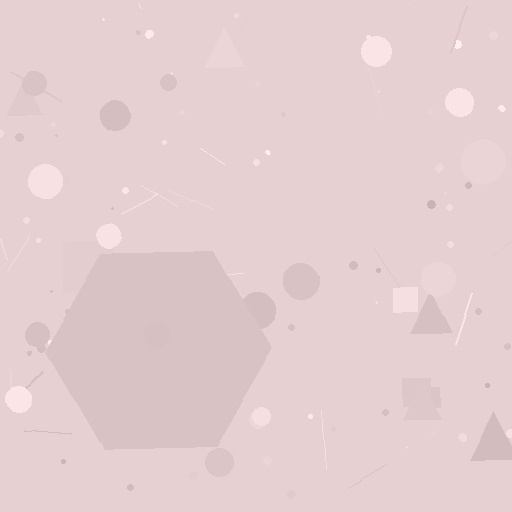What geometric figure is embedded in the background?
A hexagon is embedded in the background.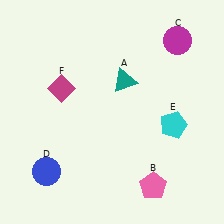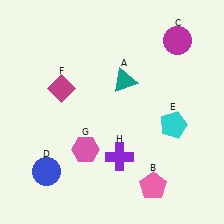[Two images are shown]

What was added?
A pink hexagon (G), a purple cross (H) were added in Image 2.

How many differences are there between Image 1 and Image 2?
There are 2 differences between the two images.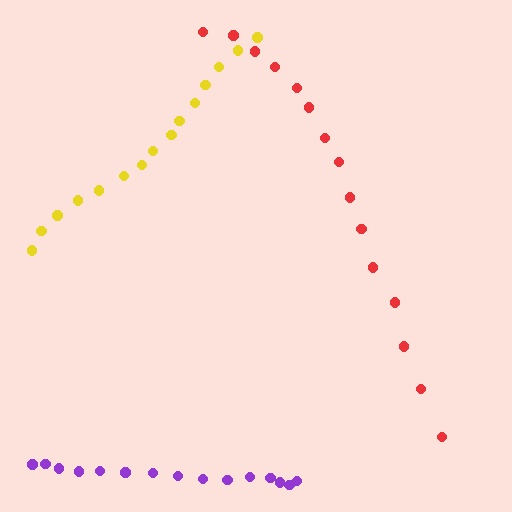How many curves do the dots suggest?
There are 3 distinct paths.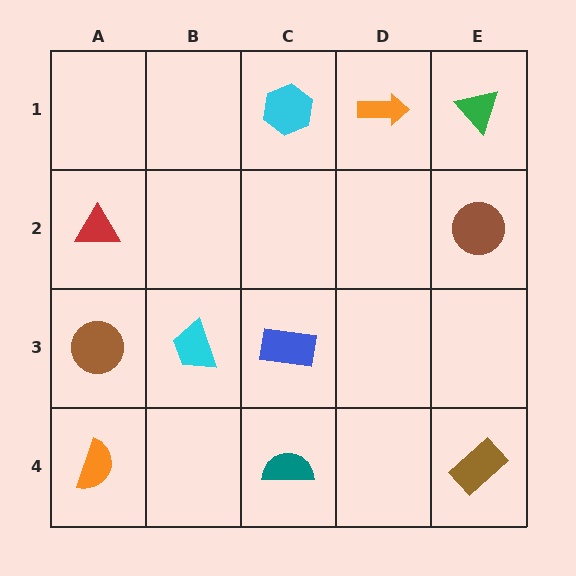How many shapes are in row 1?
3 shapes.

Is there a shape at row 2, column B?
No, that cell is empty.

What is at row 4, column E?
A brown rectangle.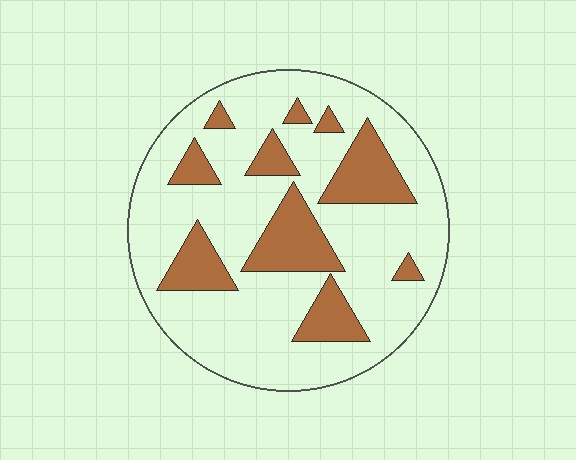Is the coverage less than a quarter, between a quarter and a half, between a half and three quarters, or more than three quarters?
Less than a quarter.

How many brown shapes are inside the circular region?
10.